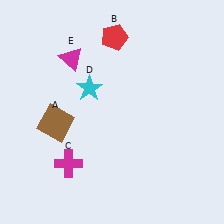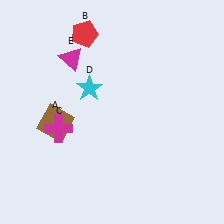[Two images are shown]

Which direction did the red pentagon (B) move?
The red pentagon (B) moved left.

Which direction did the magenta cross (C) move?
The magenta cross (C) moved up.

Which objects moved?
The objects that moved are: the red pentagon (B), the magenta cross (C).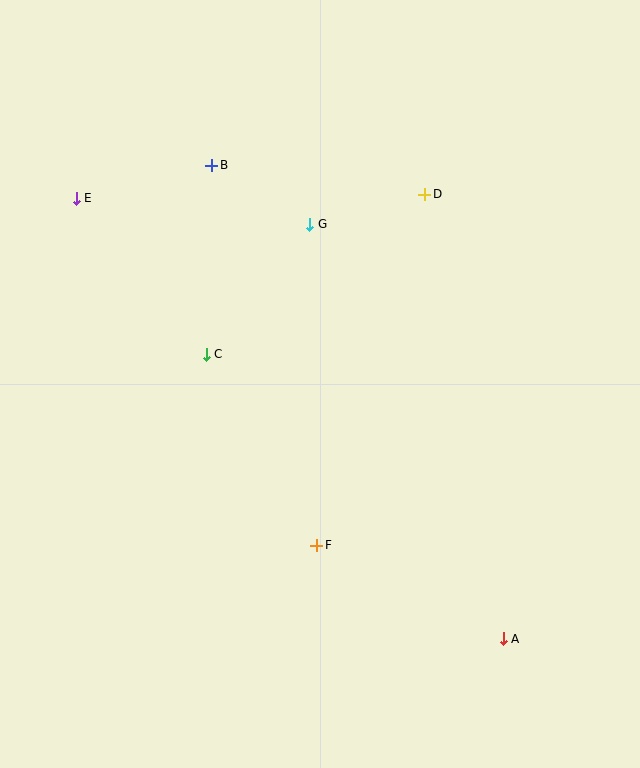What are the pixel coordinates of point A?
Point A is at (503, 639).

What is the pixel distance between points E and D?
The distance between E and D is 349 pixels.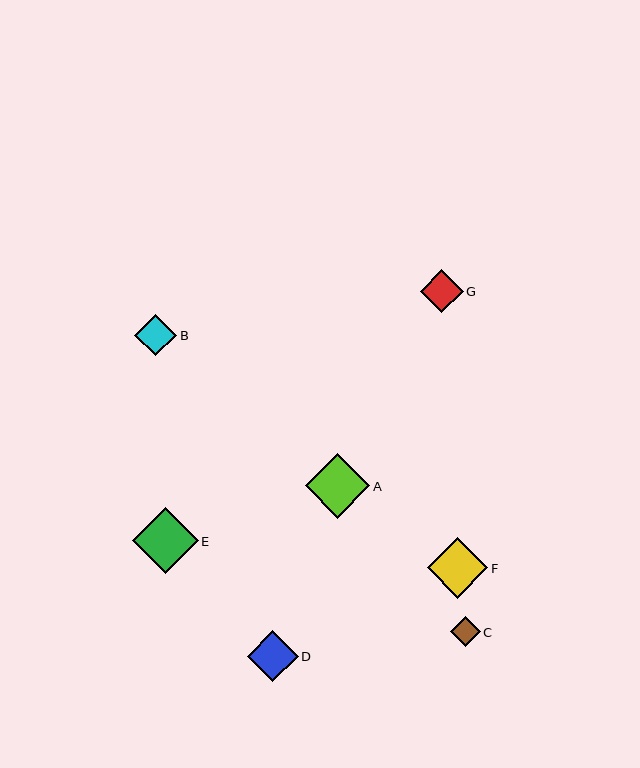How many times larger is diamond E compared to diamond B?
Diamond E is approximately 1.6 times the size of diamond B.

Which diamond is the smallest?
Diamond C is the smallest with a size of approximately 30 pixels.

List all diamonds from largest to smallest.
From largest to smallest: E, A, F, D, G, B, C.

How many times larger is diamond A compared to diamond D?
Diamond A is approximately 1.3 times the size of diamond D.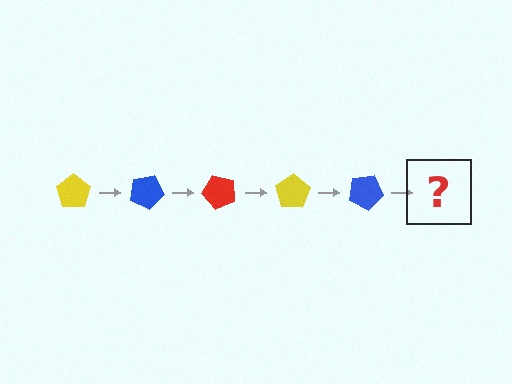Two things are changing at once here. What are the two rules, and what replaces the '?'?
The two rules are that it rotates 25 degrees each step and the color cycles through yellow, blue, and red. The '?' should be a red pentagon, rotated 125 degrees from the start.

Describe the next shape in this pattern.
It should be a red pentagon, rotated 125 degrees from the start.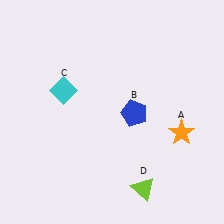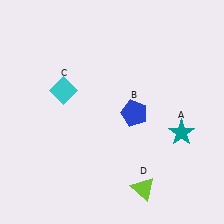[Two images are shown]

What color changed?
The star (A) changed from orange in Image 1 to teal in Image 2.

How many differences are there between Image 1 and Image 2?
There is 1 difference between the two images.